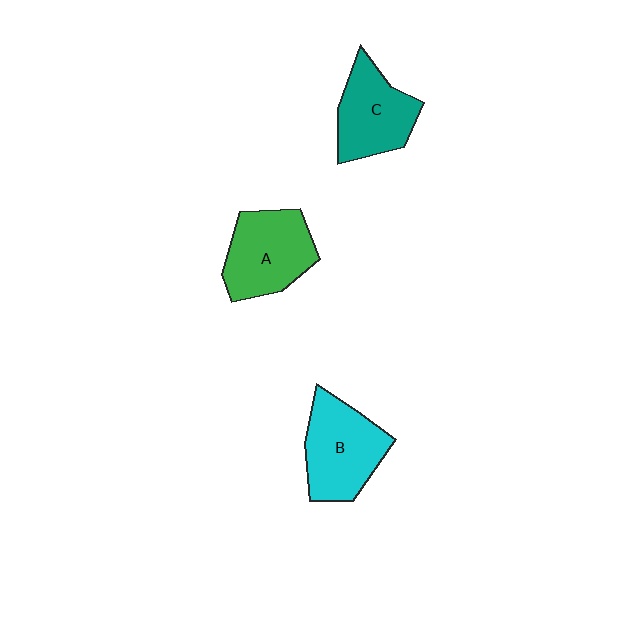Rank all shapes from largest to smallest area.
From largest to smallest: B (cyan), A (green), C (teal).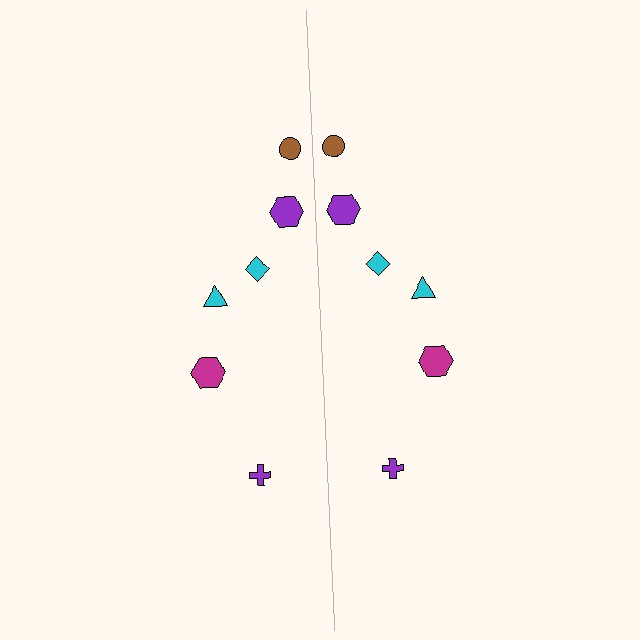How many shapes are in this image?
There are 12 shapes in this image.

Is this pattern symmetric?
Yes, this pattern has bilateral (reflection) symmetry.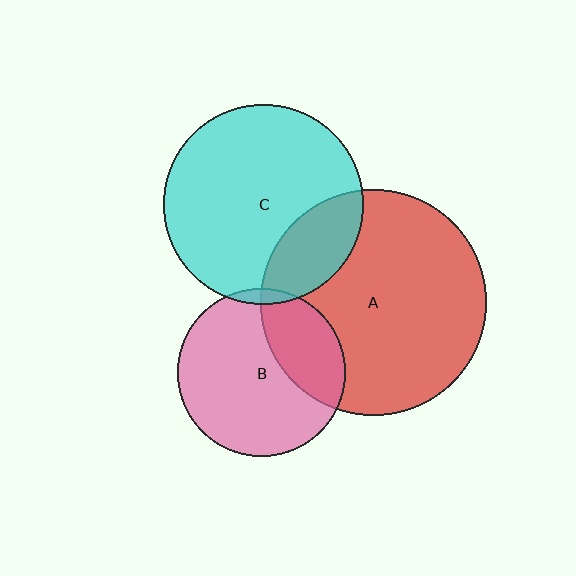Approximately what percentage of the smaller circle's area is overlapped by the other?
Approximately 30%.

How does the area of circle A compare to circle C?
Approximately 1.3 times.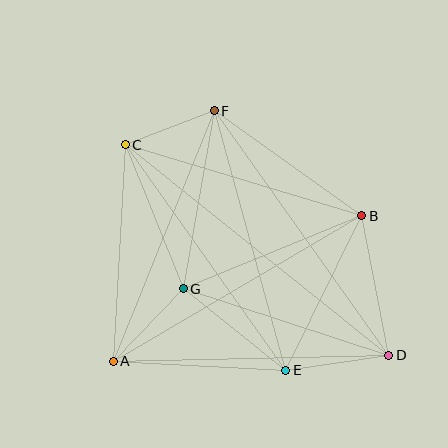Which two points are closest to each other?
Points C and F are closest to each other.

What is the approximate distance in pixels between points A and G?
The distance between A and G is approximately 101 pixels.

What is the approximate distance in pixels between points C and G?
The distance between C and G is approximately 155 pixels.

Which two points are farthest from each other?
Points C and D are farthest from each other.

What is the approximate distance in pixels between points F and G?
The distance between F and G is approximately 181 pixels.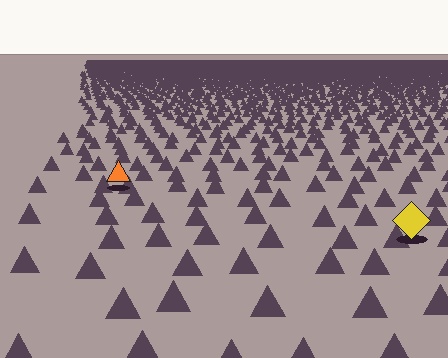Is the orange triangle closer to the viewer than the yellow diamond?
No. The yellow diamond is closer — you can tell from the texture gradient: the ground texture is coarser near it.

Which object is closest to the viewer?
The yellow diamond is closest. The texture marks near it are larger and more spread out.